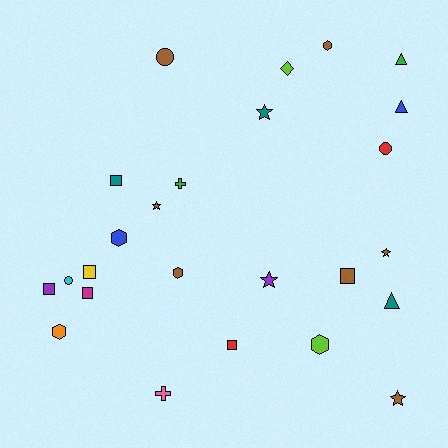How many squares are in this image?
There are 6 squares.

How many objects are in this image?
There are 25 objects.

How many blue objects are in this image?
There are 2 blue objects.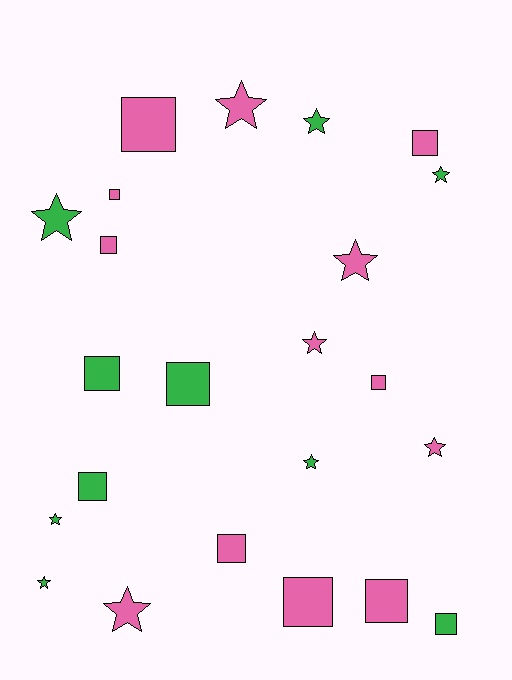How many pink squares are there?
There are 8 pink squares.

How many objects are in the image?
There are 23 objects.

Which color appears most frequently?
Pink, with 13 objects.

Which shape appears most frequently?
Square, with 12 objects.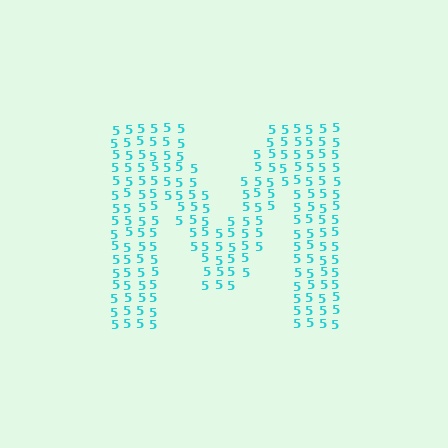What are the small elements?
The small elements are digit 5's.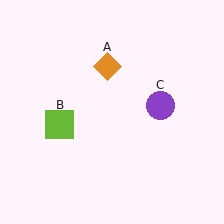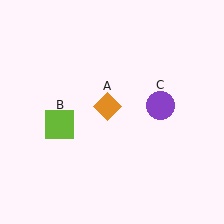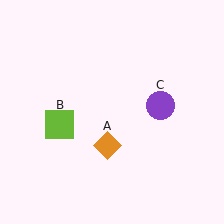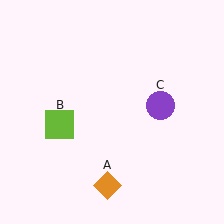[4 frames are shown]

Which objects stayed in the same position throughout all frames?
Lime square (object B) and purple circle (object C) remained stationary.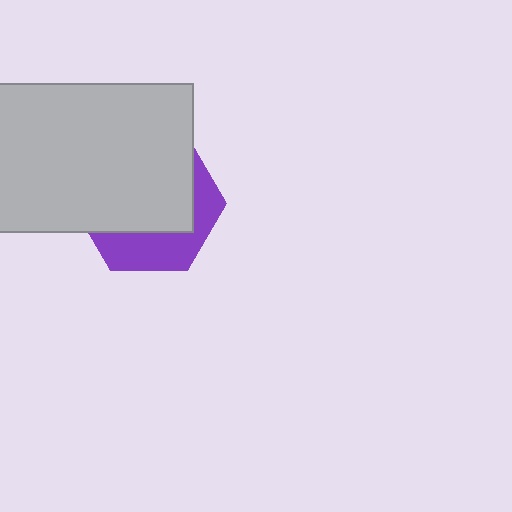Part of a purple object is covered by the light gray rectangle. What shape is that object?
It is a hexagon.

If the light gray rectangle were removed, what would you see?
You would see the complete purple hexagon.